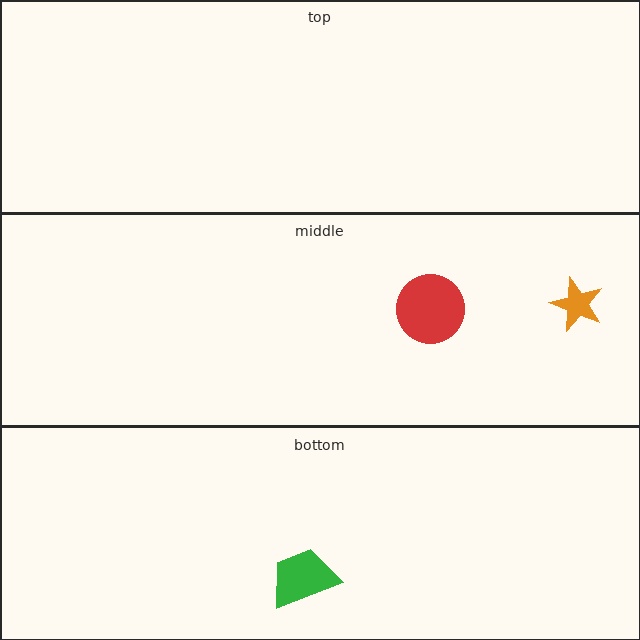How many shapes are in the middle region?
2.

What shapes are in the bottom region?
The green trapezoid.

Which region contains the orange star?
The middle region.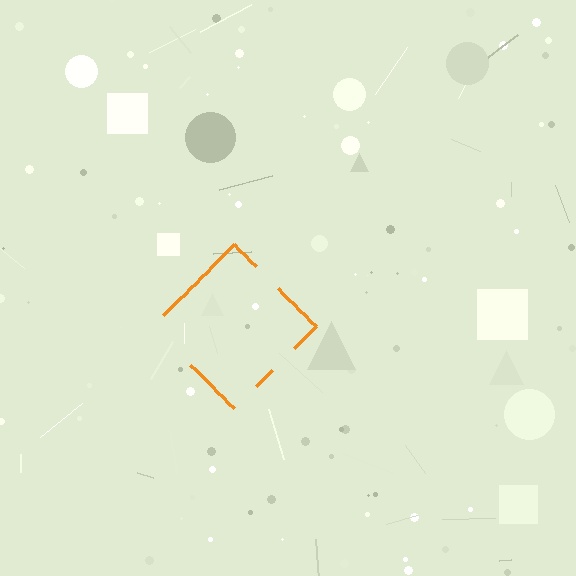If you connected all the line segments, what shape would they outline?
They would outline a diamond.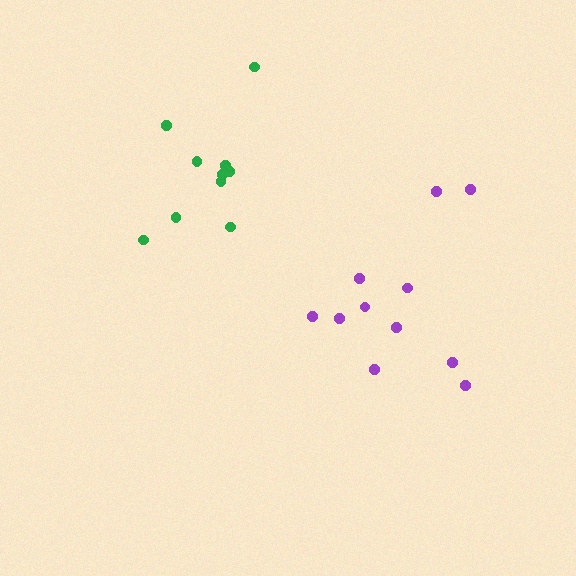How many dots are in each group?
Group 1: 10 dots, Group 2: 11 dots (21 total).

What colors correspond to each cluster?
The clusters are colored: green, purple.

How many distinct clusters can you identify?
There are 2 distinct clusters.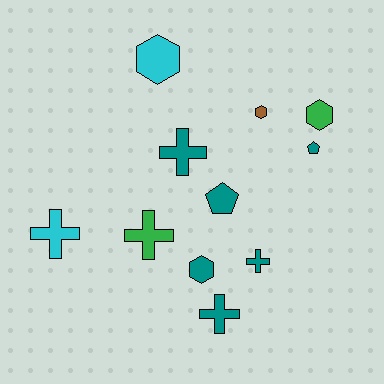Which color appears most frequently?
Teal, with 6 objects.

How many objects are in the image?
There are 11 objects.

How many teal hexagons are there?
There is 1 teal hexagon.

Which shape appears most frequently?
Cross, with 5 objects.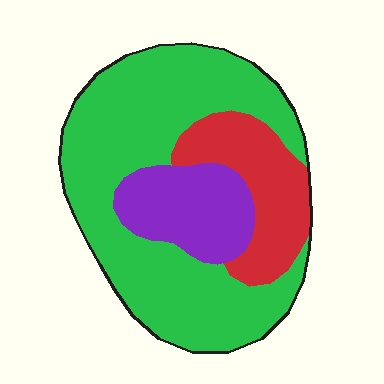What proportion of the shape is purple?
Purple covers around 20% of the shape.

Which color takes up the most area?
Green, at roughly 60%.